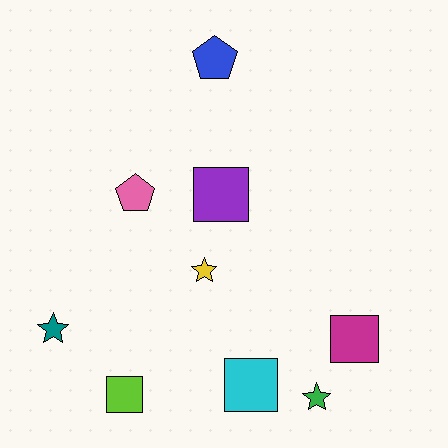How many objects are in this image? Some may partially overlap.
There are 9 objects.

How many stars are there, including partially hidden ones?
There are 3 stars.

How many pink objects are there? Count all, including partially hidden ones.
There is 1 pink object.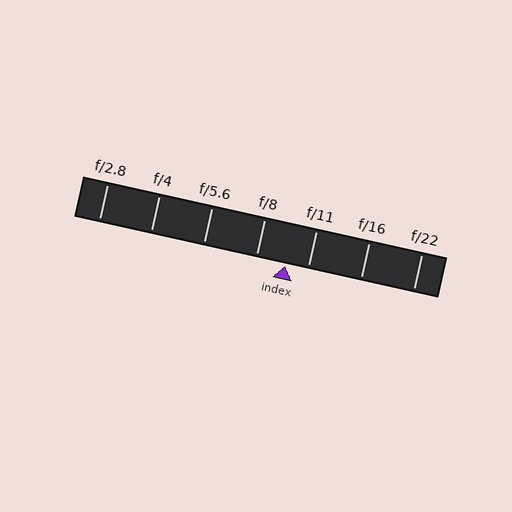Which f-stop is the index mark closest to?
The index mark is closest to f/11.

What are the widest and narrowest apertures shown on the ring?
The widest aperture shown is f/2.8 and the narrowest is f/22.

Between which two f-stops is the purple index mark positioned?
The index mark is between f/8 and f/11.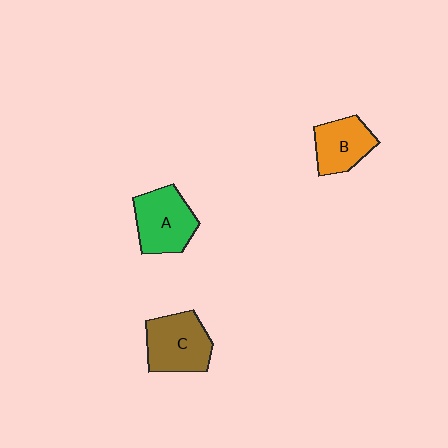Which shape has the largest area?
Shape C (brown).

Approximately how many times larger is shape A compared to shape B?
Approximately 1.3 times.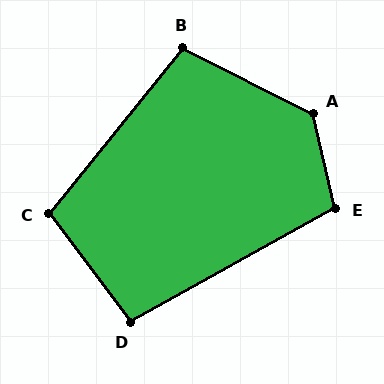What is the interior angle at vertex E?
Approximately 106 degrees (obtuse).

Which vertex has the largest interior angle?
A, at approximately 130 degrees.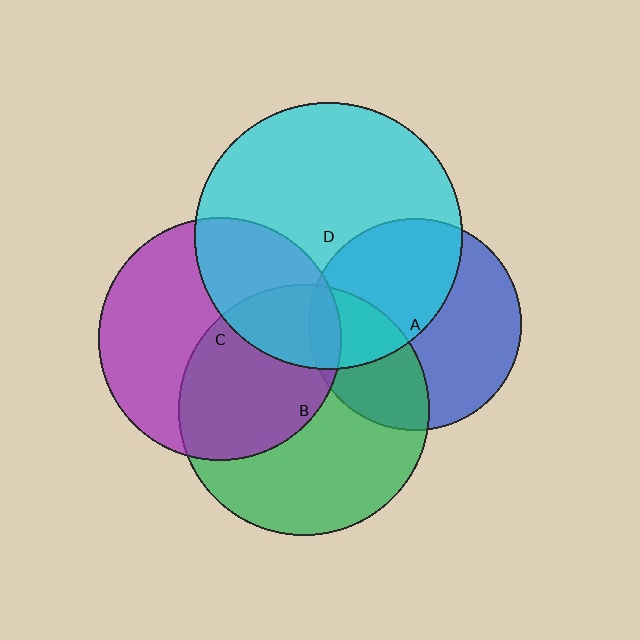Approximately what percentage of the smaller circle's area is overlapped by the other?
Approximately 45%.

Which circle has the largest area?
Circle D (cyan).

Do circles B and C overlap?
Yes.